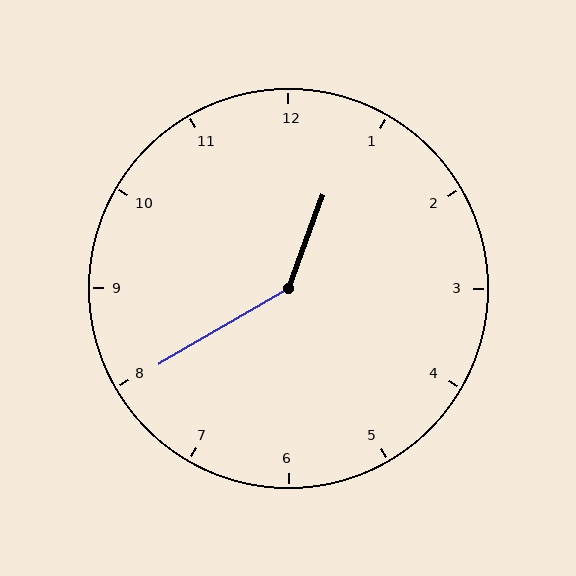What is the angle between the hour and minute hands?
Approximately 140 degrees.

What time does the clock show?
12:40.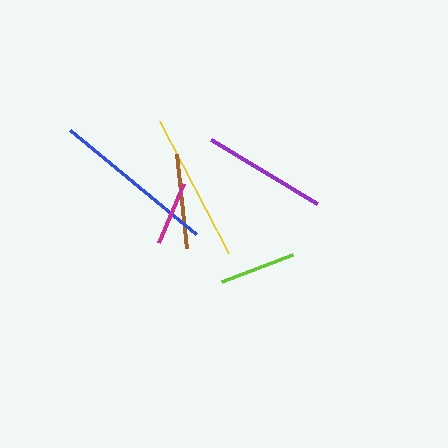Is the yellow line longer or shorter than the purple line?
The yellow line is longer than the purple line.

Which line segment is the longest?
The blue line is the longest at approximately 163 pixels.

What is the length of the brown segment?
The brown segment is approximately 94 pixels long.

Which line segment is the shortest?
The magenta line is the shortest at approximately 64 pixels.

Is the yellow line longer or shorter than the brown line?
The yellow line is longer than the brown line.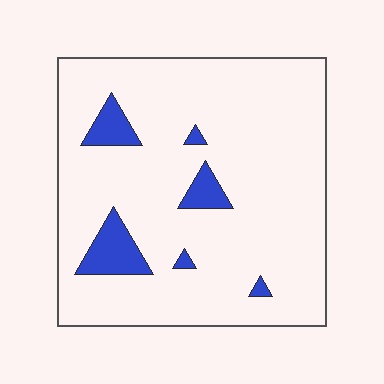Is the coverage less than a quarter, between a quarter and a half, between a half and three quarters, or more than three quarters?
Less than a quarter.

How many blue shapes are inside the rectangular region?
6.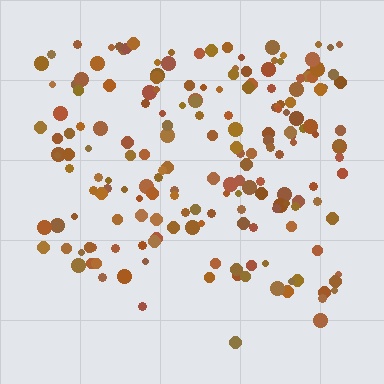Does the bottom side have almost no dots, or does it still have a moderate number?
Still a moderate number, just noticeably fewer than the top.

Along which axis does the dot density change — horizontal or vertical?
Vertical.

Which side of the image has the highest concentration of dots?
The top.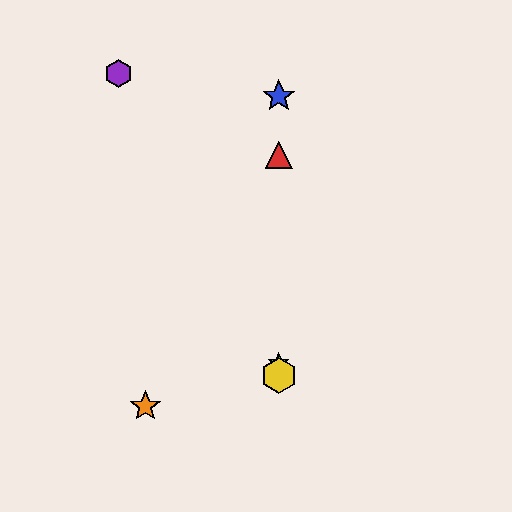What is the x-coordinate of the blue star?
The blue star is at x≈279.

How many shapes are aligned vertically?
4 shapes (the red triangle, the blue star, the green star, the yellow hexagon) are aligned vertically.